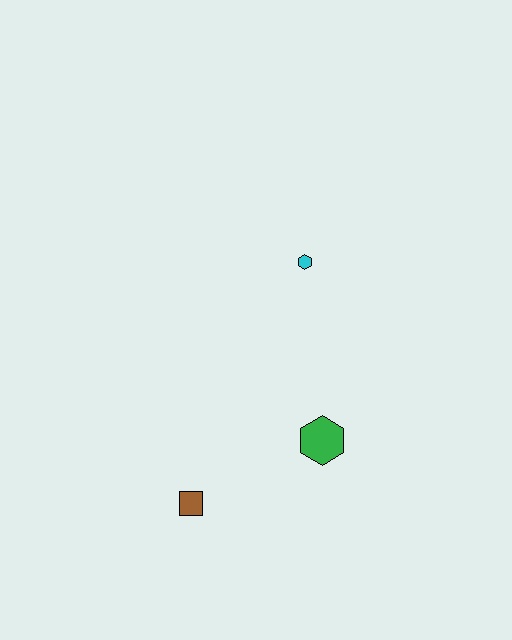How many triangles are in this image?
There are no triangles.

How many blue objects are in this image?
There are no blue objects.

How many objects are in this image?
There are 3 objects.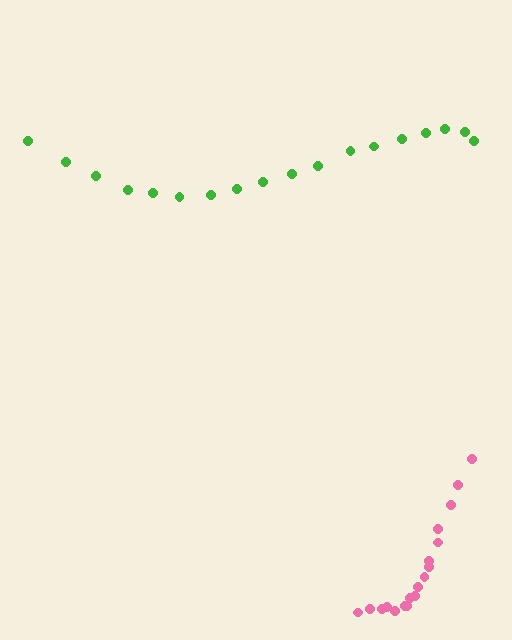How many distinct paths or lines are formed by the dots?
There are 2 distinct paths.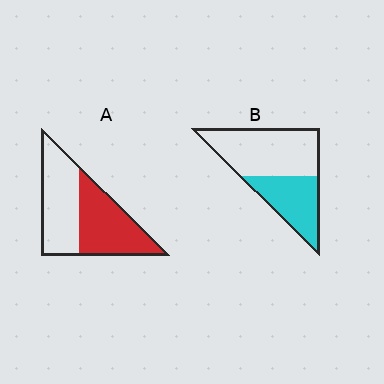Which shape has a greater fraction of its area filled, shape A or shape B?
Shape A.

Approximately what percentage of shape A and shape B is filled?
A is approximately 50% and B is approximately 40%.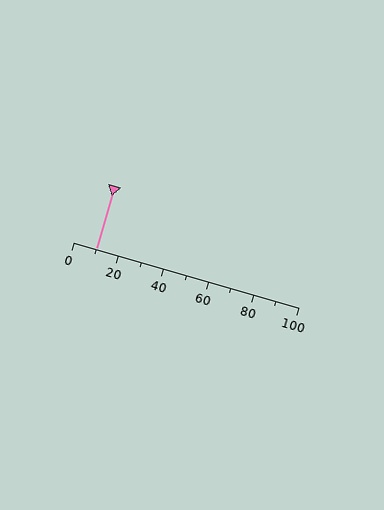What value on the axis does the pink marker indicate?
The marker indicates approximately 10.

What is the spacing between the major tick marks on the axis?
The major ticks are spaced 20 apart.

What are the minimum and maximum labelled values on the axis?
The axis runs from 0 to 100.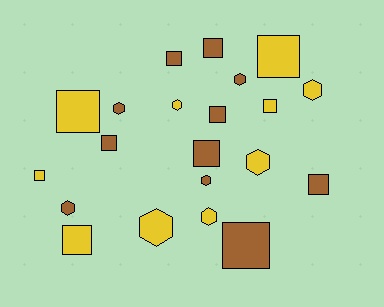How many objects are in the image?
There are 21 objects.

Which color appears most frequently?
Brown, with 11 objects.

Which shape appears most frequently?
Square, with 12 objects.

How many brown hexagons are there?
There are 4 brown hexagons.